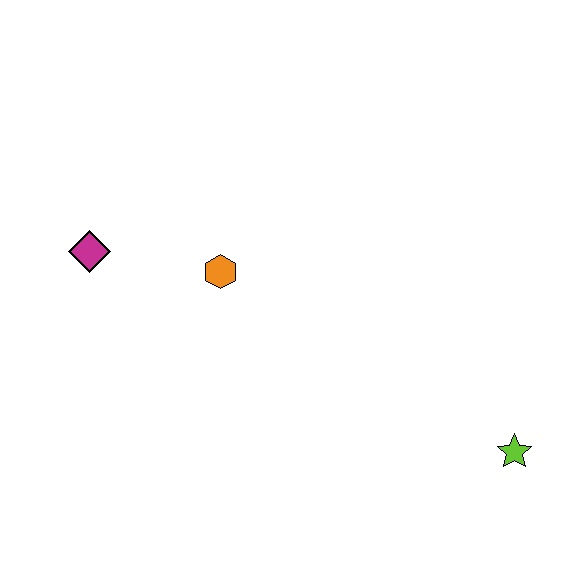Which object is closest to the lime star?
The orange hexagon is closest to the lime star.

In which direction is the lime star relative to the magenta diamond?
The lime star is to the right of the magenta diamond.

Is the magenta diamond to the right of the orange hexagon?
No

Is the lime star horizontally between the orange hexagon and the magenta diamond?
No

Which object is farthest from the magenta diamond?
The lime star is farthest from the magenta diamond.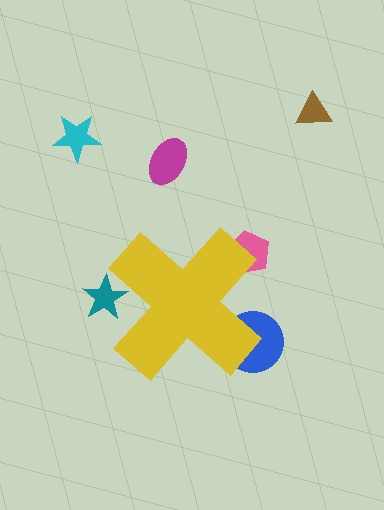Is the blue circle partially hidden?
Yes, the blue circle is partially hidden behind the yellow cross.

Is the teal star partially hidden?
Yes, the teal star is partially hidden behind the yellow cross.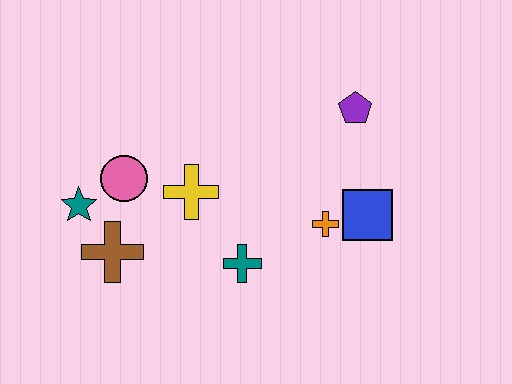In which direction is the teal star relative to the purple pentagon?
The teal star is to the left of the purple pentagon.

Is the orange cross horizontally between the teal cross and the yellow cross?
No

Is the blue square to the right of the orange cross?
Yes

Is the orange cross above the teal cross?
Yes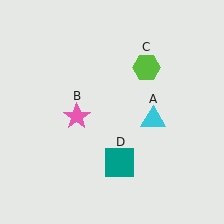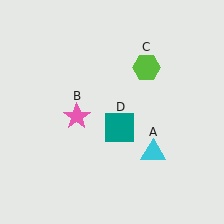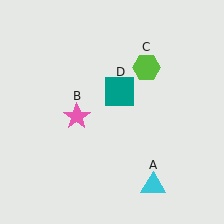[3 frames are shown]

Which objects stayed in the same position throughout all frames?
Pink star (object B) and lime hexagon (object C) remained stationary.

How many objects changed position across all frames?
2 objects changed position: cyan triangle (object A), teal square (object D).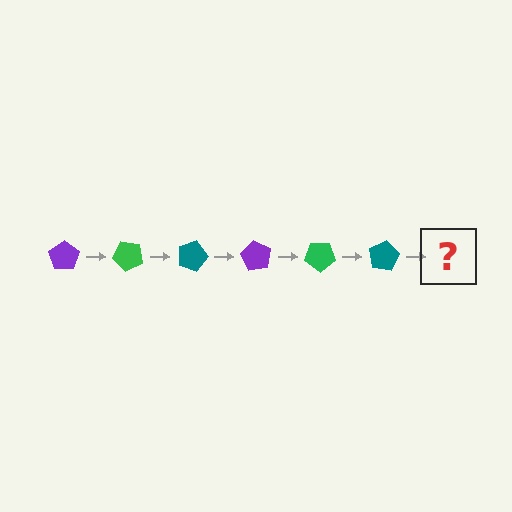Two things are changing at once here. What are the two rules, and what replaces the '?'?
The two rules are that it rotates 45 degrees each step and the color cycles through purple, green, and teal. The '?' should be a purple pentagon, rotated 270 degrees from the start.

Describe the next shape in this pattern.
It should be a purple pentagon, rotated 270 degrees from the start.